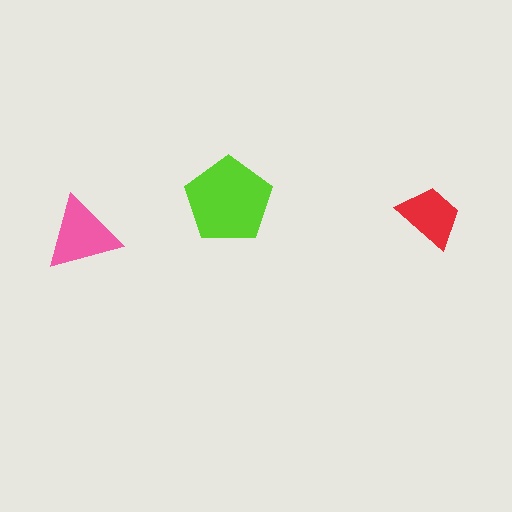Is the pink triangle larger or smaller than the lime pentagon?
Smaller.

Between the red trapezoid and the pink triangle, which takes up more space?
The pink triangle.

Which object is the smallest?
The red trapezoid.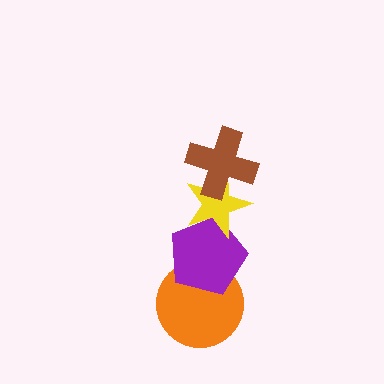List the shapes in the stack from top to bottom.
From top to bottom: the brown cross, the yellow star, the purple pentagon, the orange circle.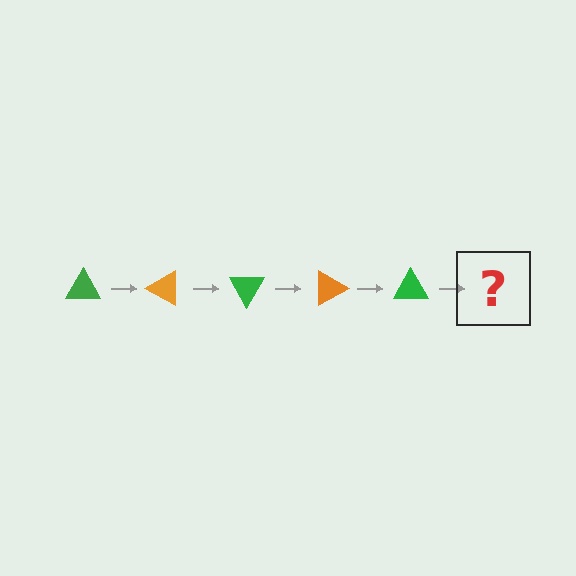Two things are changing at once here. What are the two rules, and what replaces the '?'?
The two rules are that it rotates 30 degrees each step and the color cycles through green and orange. The '?' should be an orange triangle, rotated 150 degrees from the start.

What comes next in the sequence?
The next element should be an orange triangle, rotated 150 degrees from the start.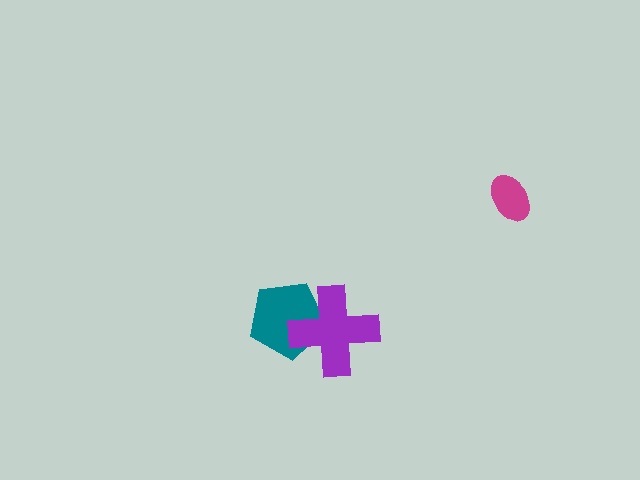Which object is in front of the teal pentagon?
The purple cross is in front of the teal pentagon.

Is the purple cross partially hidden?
No, no other shape covers it.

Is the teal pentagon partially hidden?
Yes, it is partially covered by another shape.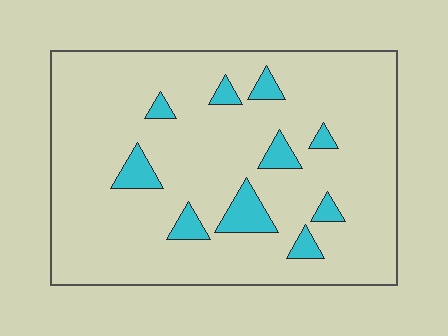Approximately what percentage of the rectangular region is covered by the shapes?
Approximately 10%.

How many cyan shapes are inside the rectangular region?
10.